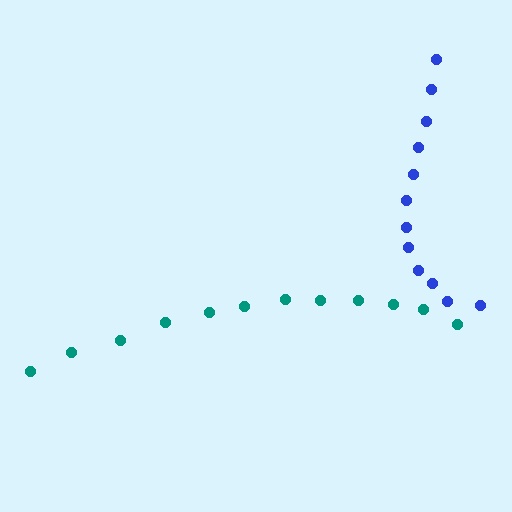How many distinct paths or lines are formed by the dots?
There are 2 distinct paths.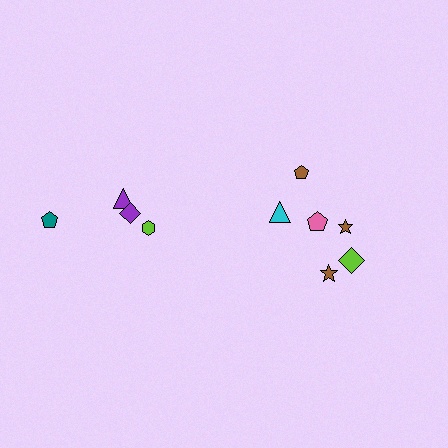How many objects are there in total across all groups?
There are 10 objects.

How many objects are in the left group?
There are 4 objects.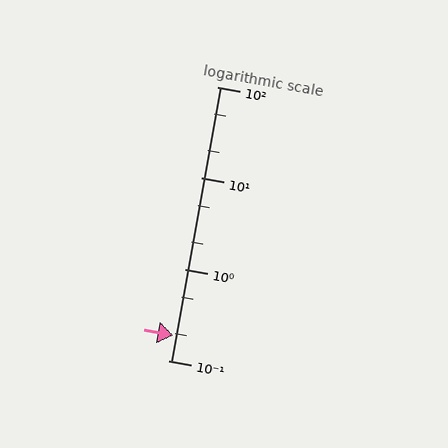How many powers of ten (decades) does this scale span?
The scale spans 3 decades, from 0.1 to 100.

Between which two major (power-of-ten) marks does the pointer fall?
The pointer is between 0.1 and 1.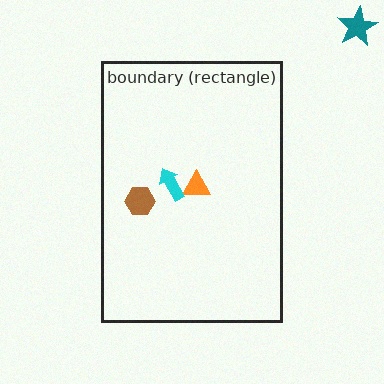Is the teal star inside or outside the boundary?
Outside.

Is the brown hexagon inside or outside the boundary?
Inside.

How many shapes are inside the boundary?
3 inside, 1 outside.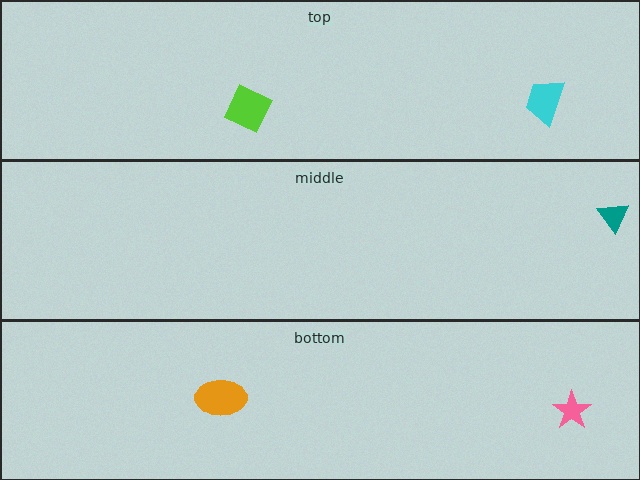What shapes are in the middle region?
The teal triangle.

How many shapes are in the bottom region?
2.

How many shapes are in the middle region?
1.